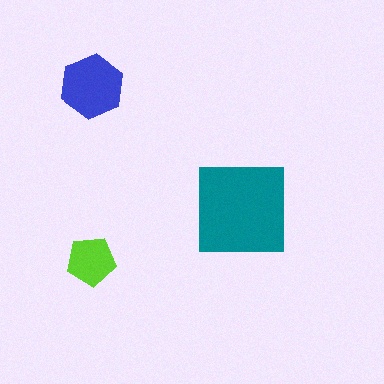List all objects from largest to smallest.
The teal square, the blue hexagon, the lime pentagon.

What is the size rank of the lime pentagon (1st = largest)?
3rd.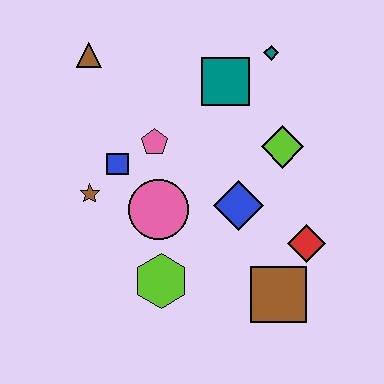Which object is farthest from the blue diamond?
The brown triangle is farthest from the blue diamond.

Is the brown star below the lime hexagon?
No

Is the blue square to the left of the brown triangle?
No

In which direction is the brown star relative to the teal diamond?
The brown star is to the left of the teal diamond.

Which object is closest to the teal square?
The teal diamond is closest to the teal square.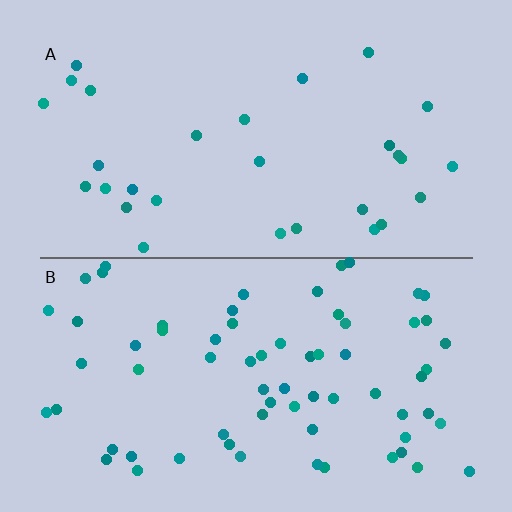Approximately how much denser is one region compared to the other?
Approximately 2.3× — region B over region A.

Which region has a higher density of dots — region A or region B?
B (the bottom).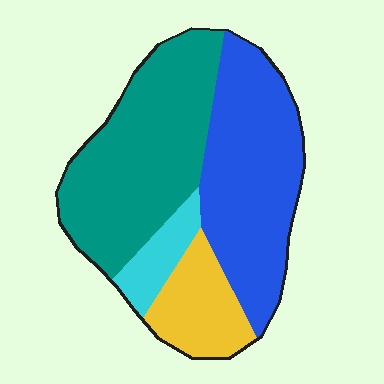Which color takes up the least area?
Cyan, at roughly 10%.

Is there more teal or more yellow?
Teal.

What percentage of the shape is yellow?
Yellow covers 14% of the shape.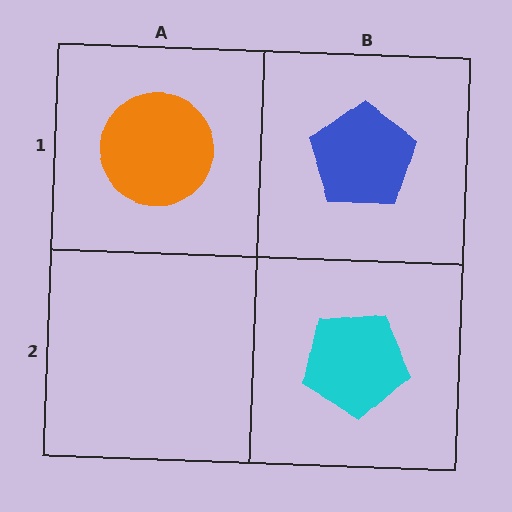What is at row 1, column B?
A blue pentagon.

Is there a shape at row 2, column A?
No, that cell is empty.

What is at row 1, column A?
An orange circle.